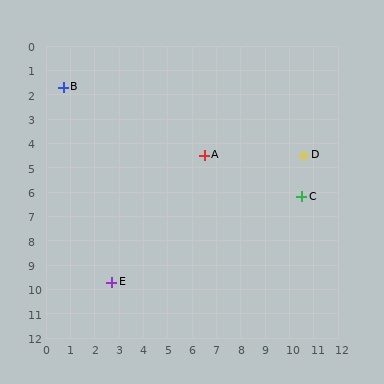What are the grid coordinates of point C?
Point C is at approximately (10.5, 6.2).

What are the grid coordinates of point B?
Point B is at approximately (0.7, 1.7).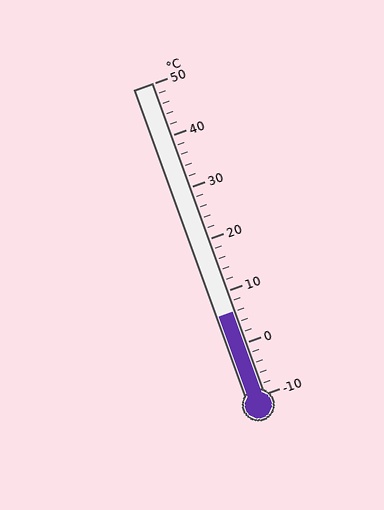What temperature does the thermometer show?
The thermometer shows approximately 6°C.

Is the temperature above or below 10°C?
The temperature is below 10°C.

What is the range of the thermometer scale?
The thermometer scale ranges from -10°C to 50°C.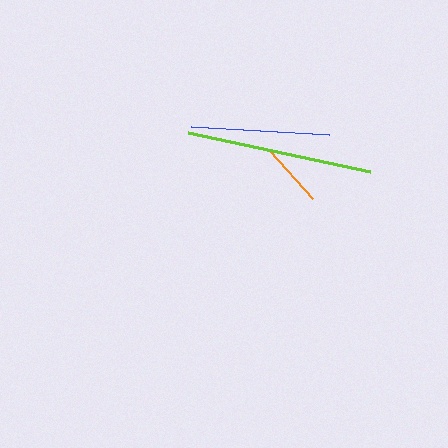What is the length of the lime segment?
The lime segment is approximately 186 pixels long.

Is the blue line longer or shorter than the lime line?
The lime line is longer than the blue line.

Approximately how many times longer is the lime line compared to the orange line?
The lime line is approximately 2.9 times the length of the orange line.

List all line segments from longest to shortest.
From longest to shortest: lime, blue, orange.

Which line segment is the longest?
The lime line is the longest at approximately 186 pixels.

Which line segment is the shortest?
The orange line is the shortest at approximately 64 pixels.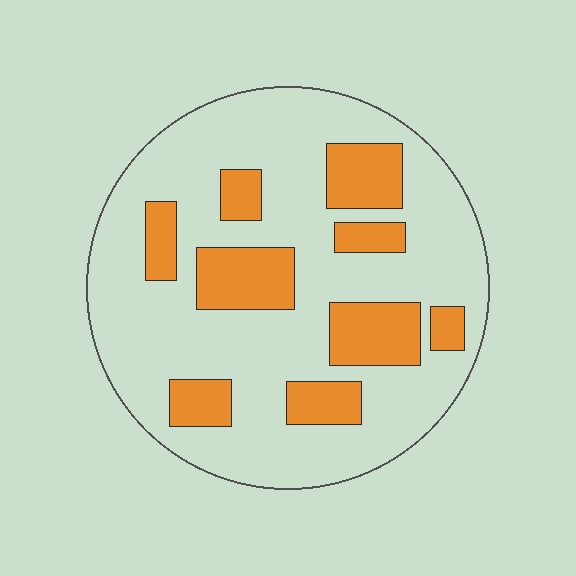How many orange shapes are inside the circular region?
9.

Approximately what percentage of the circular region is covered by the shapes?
Approximately 25%.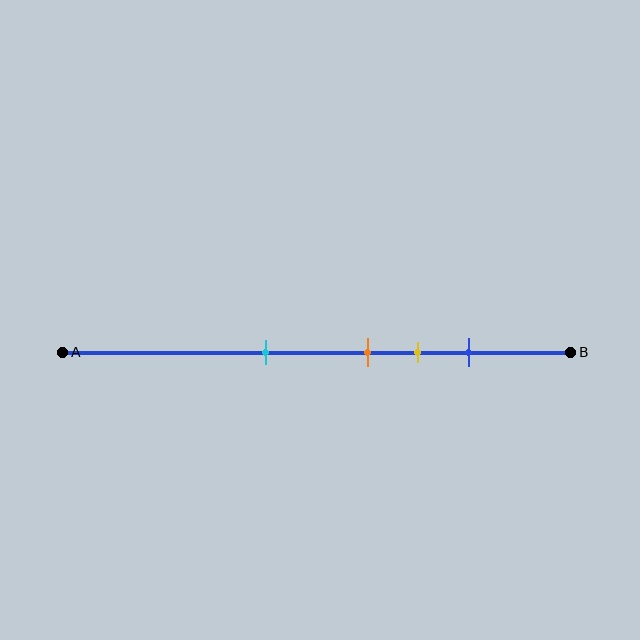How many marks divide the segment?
There are 4 marks dividing the segment.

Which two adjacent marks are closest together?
The orange and yellow marks are the closest adjacent pair.